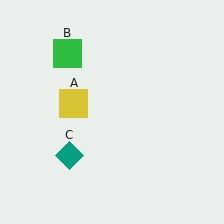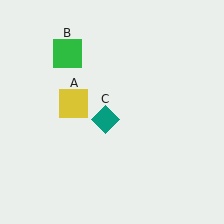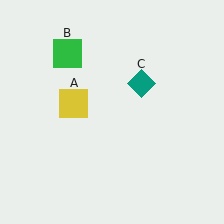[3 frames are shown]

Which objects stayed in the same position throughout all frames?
Yellow square (object A) and green square (object B) remained stationary.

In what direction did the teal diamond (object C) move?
The teal diamond (object C) moved up and to the right.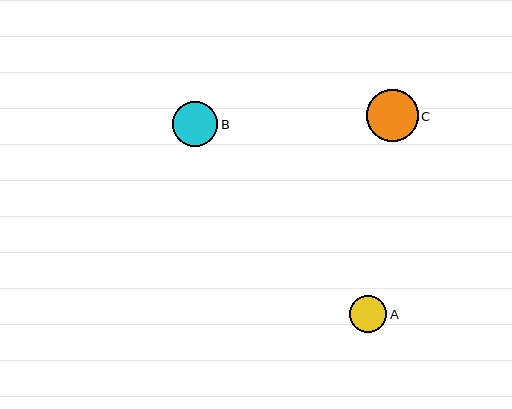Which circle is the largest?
Circle C is the largest with a size of approximately 52 pixels.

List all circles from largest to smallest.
From largest to smallest: C, B, A.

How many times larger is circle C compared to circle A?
Circle C is approximately 1.4 times the size of circle A.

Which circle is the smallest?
Circle A is the smallest with a size of approximately 37 pixels.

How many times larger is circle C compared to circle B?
Circle C is approximately 1.2 times the size of circle B.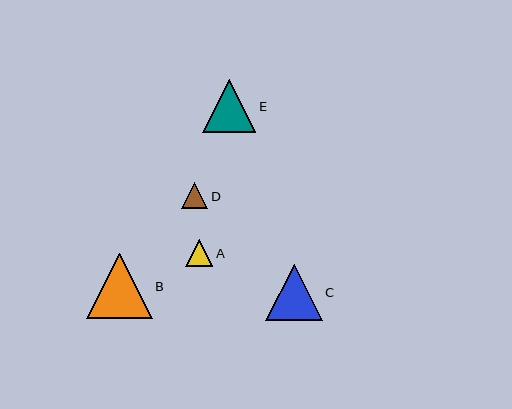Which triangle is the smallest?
Triangle D is the smallest with a size of approximately 26 pixels.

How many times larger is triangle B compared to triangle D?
Triangle B is approximately 2.5 times the size of triangle D.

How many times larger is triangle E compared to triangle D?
Triangle E is approximately 2.0 times the size of triangle D.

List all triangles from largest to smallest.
From largest to smallest: B, C, E, A, D.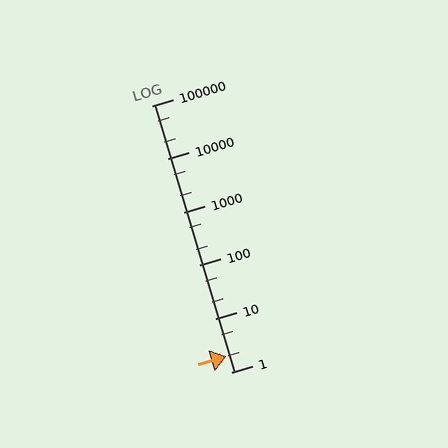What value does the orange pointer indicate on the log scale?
The pointer indicates approximately 2.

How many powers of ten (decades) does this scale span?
The scale spans 5 decades, from 1 to 100000.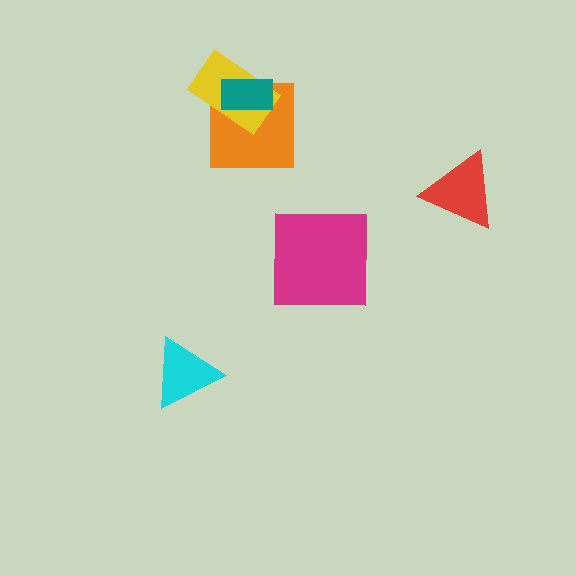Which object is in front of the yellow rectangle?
The teal rectangle is in front of the yellow rectangle.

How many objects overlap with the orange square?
2 objects overlap with the orange square.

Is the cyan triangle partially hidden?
No, no other shape covers it.